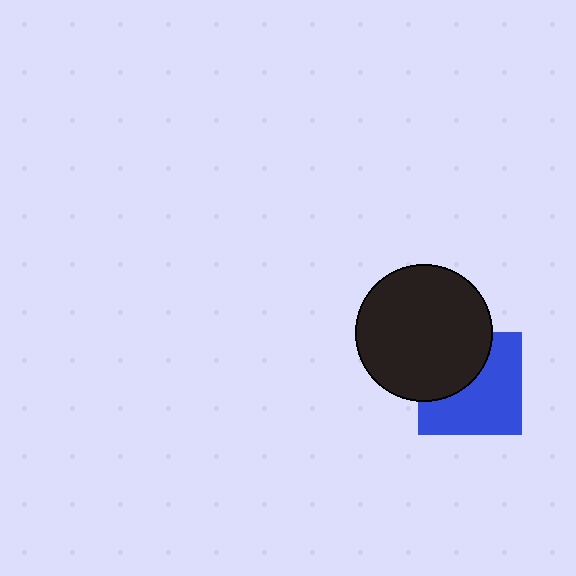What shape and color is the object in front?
The object in front is a black circle.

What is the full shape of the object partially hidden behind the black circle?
The partially hidden object is a blue square.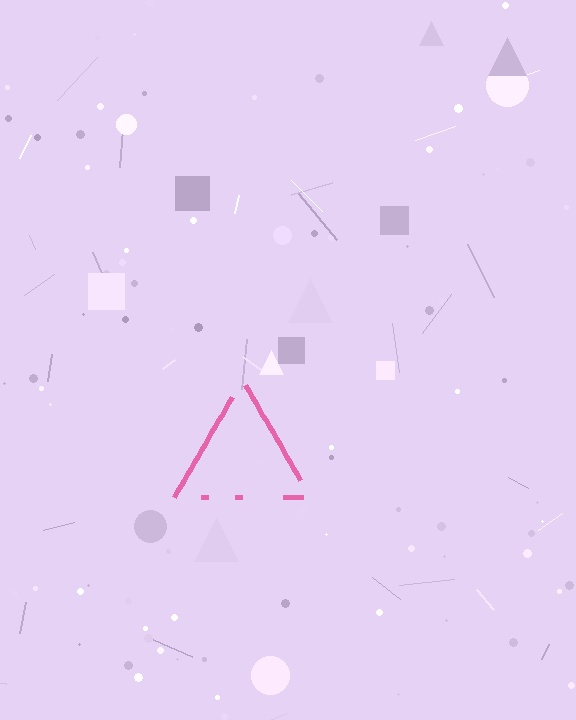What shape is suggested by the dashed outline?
The dashed outline suggests a triangle.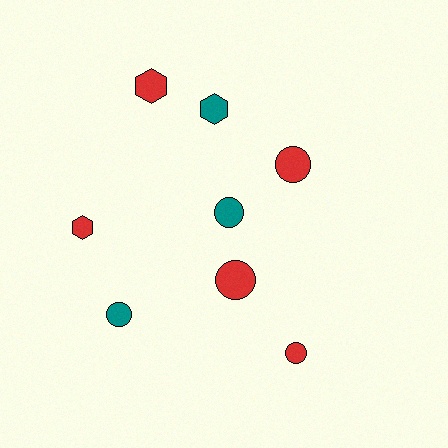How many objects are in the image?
There are 8 objects.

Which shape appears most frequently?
Circle, with 5 objects.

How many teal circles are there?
There are 2 teal circles.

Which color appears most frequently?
Red, with 5 objects.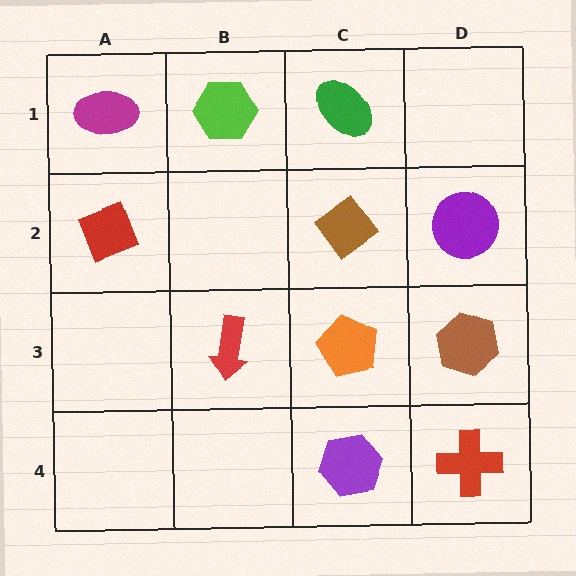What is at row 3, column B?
A red arrow.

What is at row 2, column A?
A red diamond.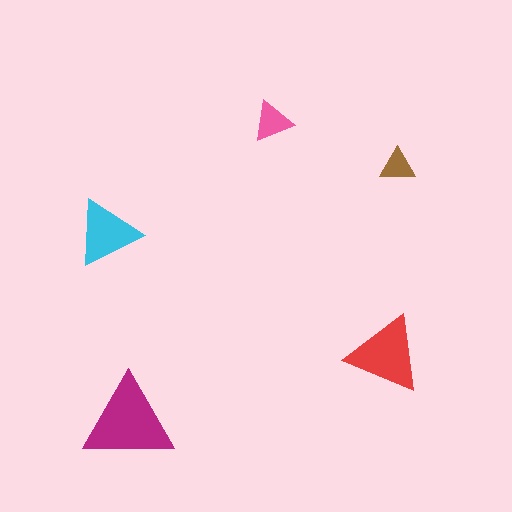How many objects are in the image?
There are 5 objects in the image.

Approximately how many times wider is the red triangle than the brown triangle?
About 2 times wider.